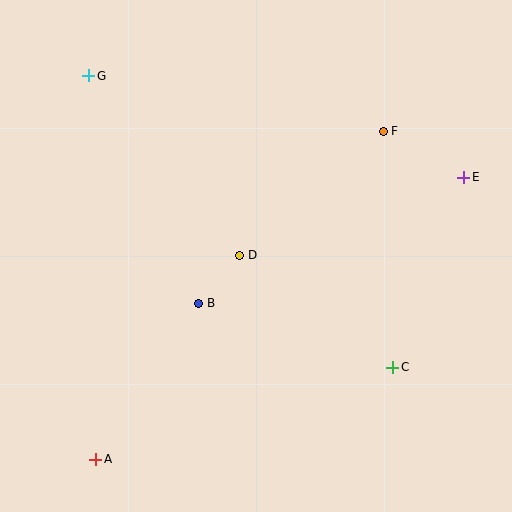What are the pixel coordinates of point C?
Point C is at (393, 367).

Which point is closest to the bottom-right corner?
Point C is closest to the bottom-right corner.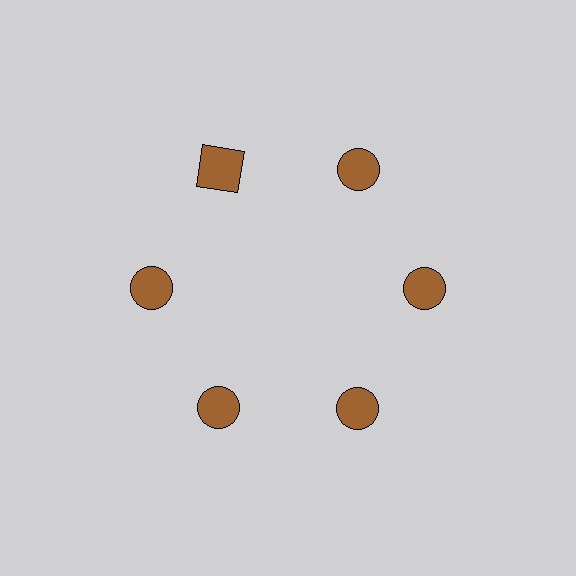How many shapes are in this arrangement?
There are 6 shapes arranged in a ring pattern.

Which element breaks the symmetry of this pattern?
The brown square at roughly the 11 o'clock position breaks the symmetry. All other shapes are brown circles.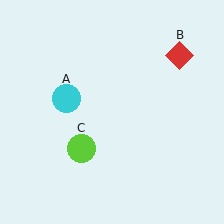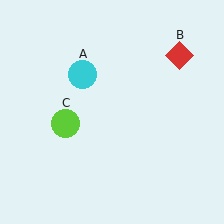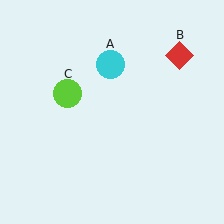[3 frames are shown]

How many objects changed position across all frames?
2 objects changed position: cyan circle (object A), lime circle (object C).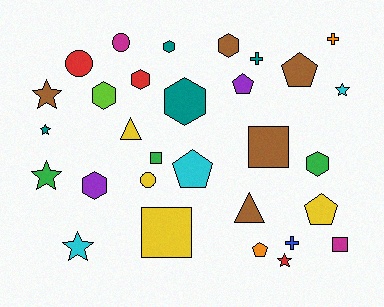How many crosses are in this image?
There are 3 crosses.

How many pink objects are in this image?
There are no pink objects.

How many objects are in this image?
There are 30 objects.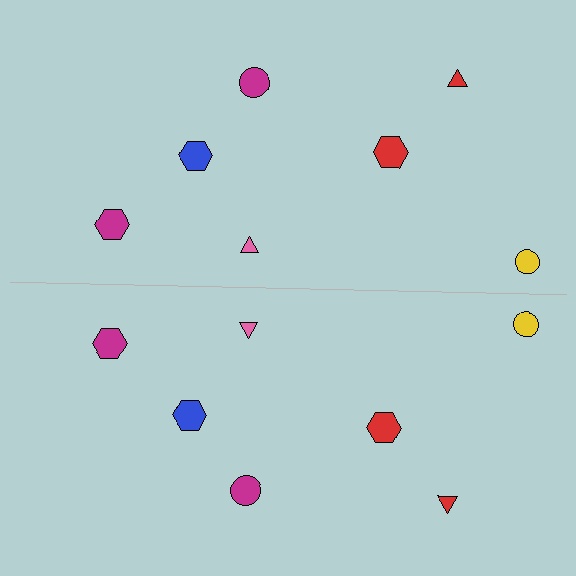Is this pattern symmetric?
Yes, this pattern has bilateral (reflection) symmetry.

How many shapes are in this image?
There are 14 shapes in this image.